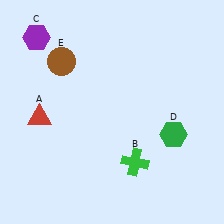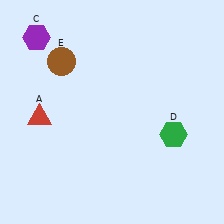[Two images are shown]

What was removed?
The green cross (B) was removed in Image 2.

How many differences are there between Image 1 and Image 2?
There is 1 difference between the two images.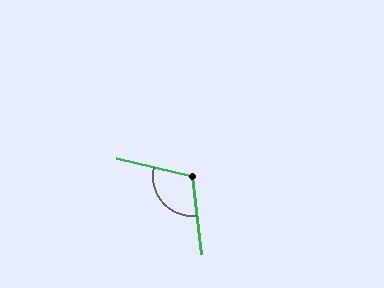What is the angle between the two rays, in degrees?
Approximately 110 degrees.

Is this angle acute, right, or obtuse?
It is obtuse.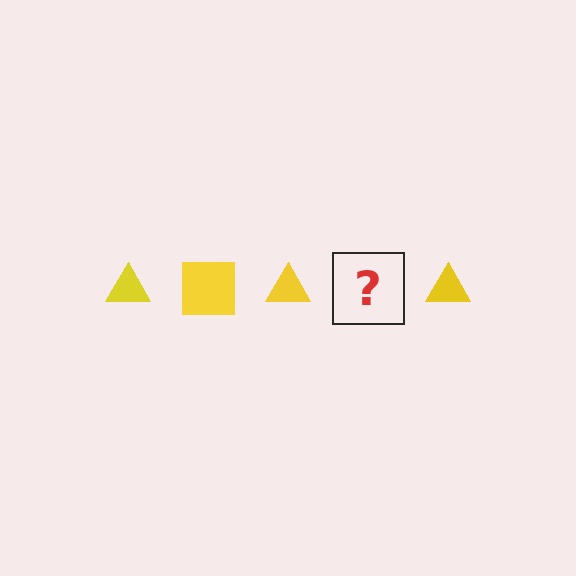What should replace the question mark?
The question mark should be replaced with a yellow square.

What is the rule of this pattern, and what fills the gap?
The rule is that the pattern cycles through triangle, square shapes in yellow. The gap should be filled with a yellow square.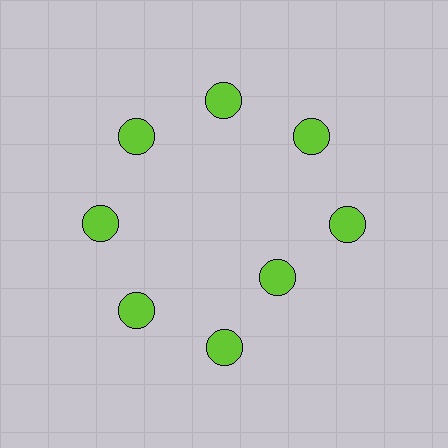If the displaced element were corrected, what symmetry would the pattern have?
It would have 8-fold rotational symmetry — the pattern would map onto itself every 45 degrees.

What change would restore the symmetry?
The symmetry would be restored by moving it outward, back onto the ring so that all 8 circles sit at equal angles and equal distance from the center.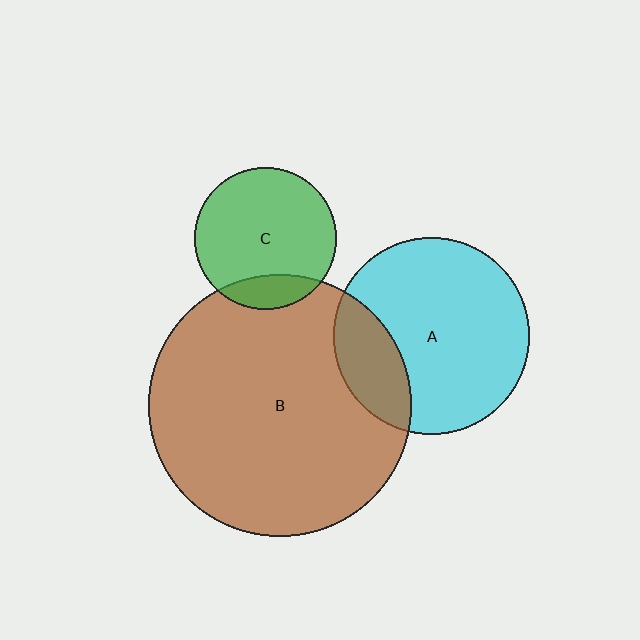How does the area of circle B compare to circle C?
Approximately 3.5 times.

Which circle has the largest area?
Circle B (brown).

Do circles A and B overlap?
Yes.